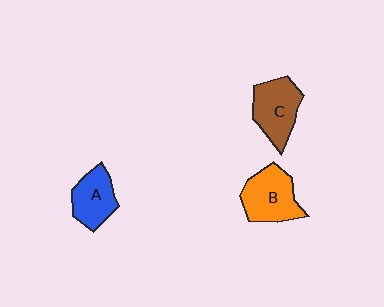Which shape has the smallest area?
Shape A (blue).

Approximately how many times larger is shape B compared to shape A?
Approximately 1.3 times.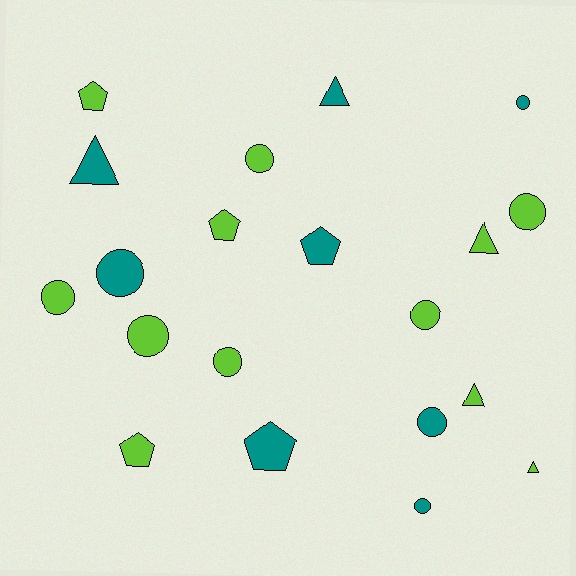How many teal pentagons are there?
There are 2 teal pentagons.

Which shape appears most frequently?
Circle, with 10 objects.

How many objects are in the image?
There are 20 objects.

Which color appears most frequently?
Lime, with 12 objects.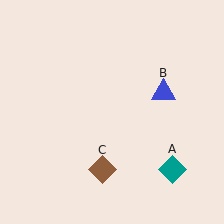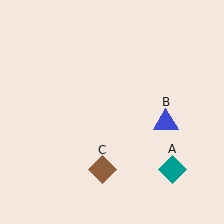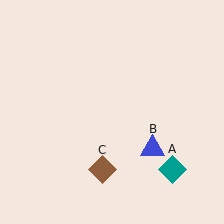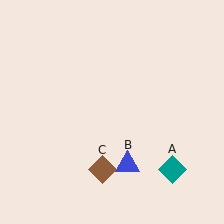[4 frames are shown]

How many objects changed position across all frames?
1 object changed position: blue triangle (object B).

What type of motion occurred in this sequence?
The blue triangle (object B) rotated clockwise around the center of the scene.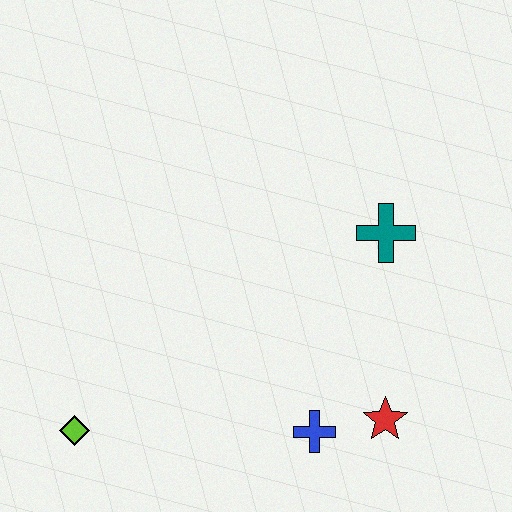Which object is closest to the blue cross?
The red star is closest to the blue cross.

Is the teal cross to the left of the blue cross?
No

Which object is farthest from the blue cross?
The lime diamond is farthest from the blue cross.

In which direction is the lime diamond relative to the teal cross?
The lime diamond is to the left of the teal cross.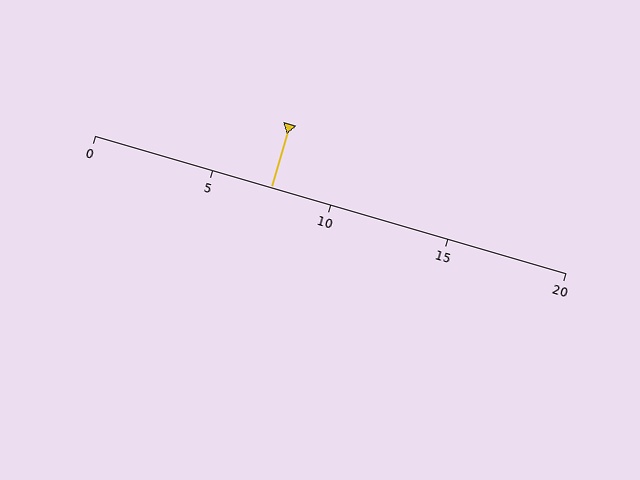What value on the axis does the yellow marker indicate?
The marker indicates approximately 7.5.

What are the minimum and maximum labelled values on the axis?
The axis runs from 0 to 20.